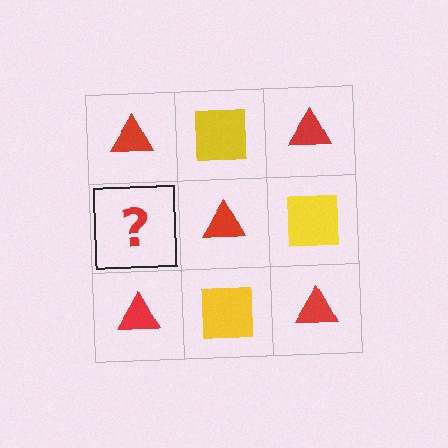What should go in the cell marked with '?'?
The missing cell should contain a yellow square.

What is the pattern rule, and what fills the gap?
The rule is that it alternates red triangle and yellow square in a checkerboard pattern. The gap should be filled with a yellow square.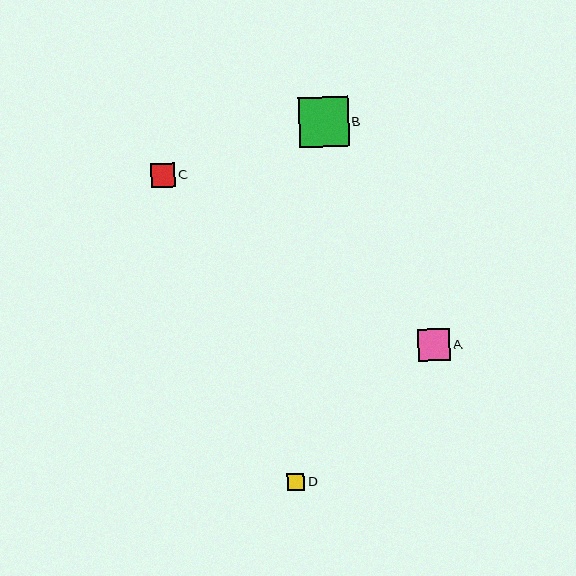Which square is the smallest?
Square D is the smallest with a size of approximately 17 pixels.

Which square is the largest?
Square B is the largest with a size of approximately 50 pixels.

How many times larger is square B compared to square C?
Square B is approximately 2.1 times the size of square C.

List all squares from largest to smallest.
From largest to smallest: B, A, C, D.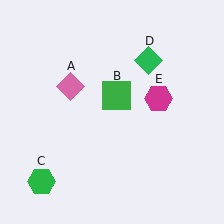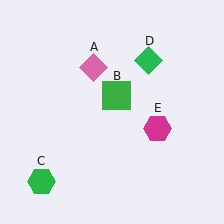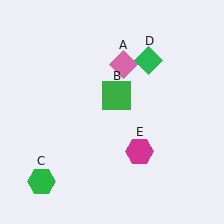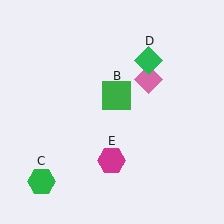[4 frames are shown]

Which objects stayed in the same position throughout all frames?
Green square (object B) and green hexagon (object C) and green diamond (object D) remained stationary.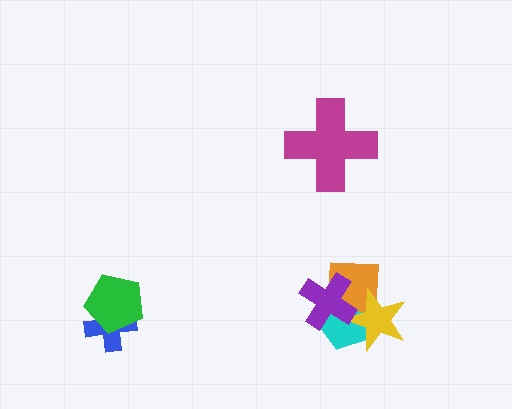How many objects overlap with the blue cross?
1 object overlaps with the blue cross.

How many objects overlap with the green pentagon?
1 object overlaps with the green pentagon.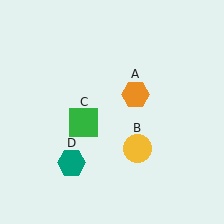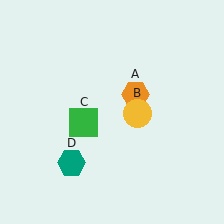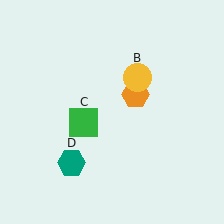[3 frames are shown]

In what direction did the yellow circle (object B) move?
The yellow circle (object B) moved up.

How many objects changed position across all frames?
1 object changed position: yellow circle (object B).